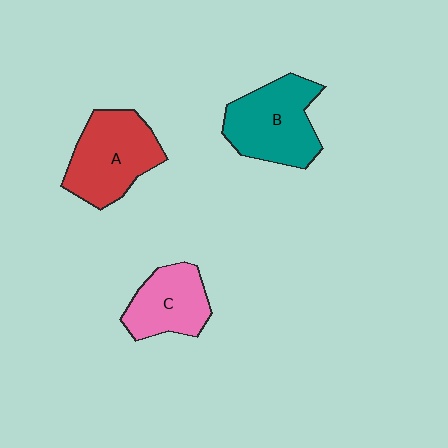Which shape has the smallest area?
Shape C (pink).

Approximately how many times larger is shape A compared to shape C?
Approximately 1.3 times.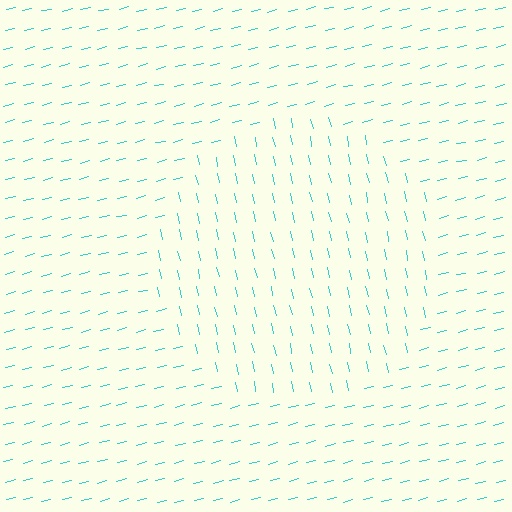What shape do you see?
I see a circle.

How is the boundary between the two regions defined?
The boundary is defined purely by a change in line orientation (approximately 88 degrees difference). All lines are the same color and thickness.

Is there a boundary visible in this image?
Yes, there is a texture boundary formed by a change in line orientation.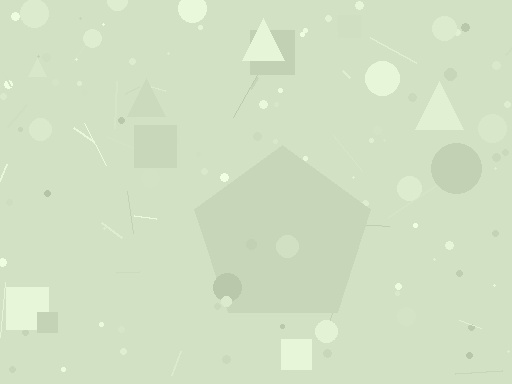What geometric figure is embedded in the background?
A pentagon is embedded in the background.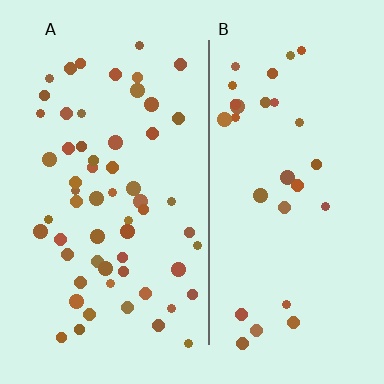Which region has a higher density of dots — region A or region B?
A (the left).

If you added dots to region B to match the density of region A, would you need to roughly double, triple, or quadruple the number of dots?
Approximately double.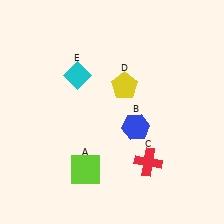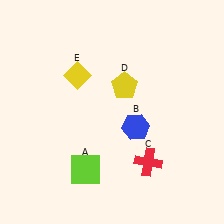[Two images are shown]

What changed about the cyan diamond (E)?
In Image 1, E is cyan. In Image 2, it changed to yellow.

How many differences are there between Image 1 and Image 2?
There is 1 difference between the two images.